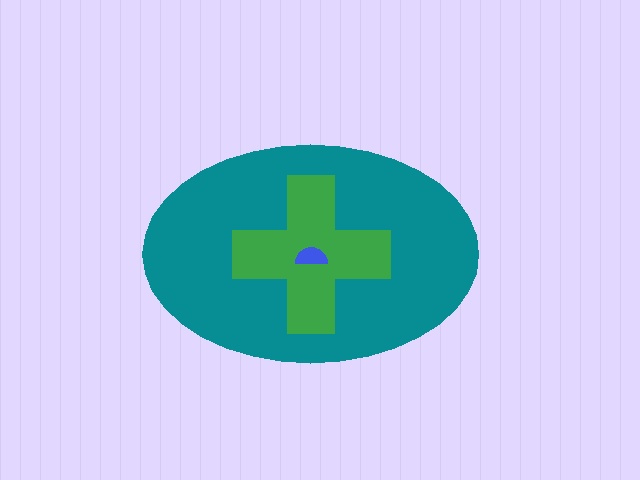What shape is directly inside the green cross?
The blue semicircle.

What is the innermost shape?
The blue semicircle.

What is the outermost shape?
The teal ellipse.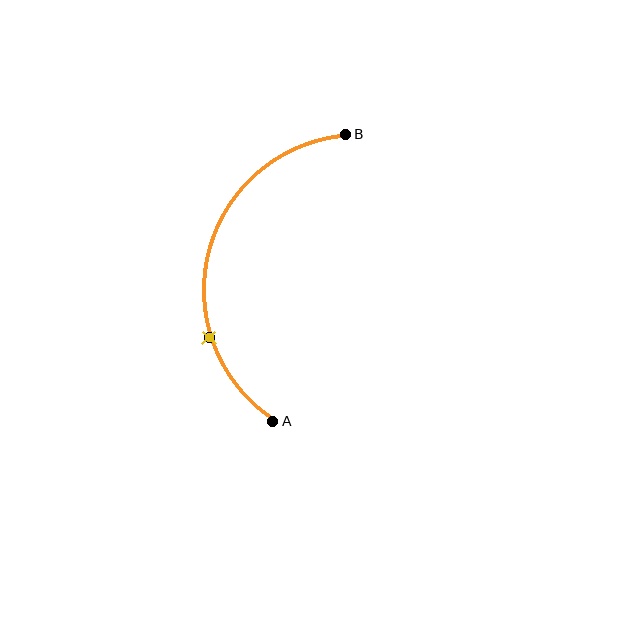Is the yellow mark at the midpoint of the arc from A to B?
No. The yellow mark lies on the arc but is closer to endpoint A. The arc midpoint would be at the point on the curve equidistant along the arc from both A and B.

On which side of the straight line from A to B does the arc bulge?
The arc bulges to the left of the straight line connecting A and B.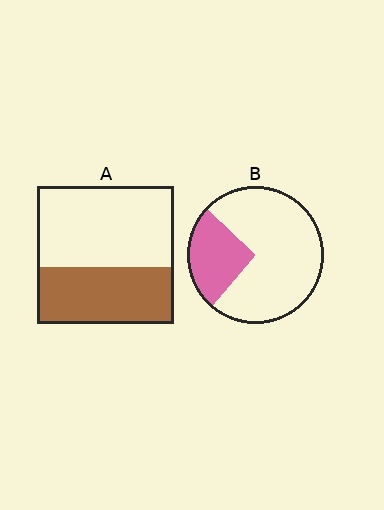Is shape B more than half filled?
No.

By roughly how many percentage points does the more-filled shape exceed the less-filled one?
By roughly 15 percentage points (A over B).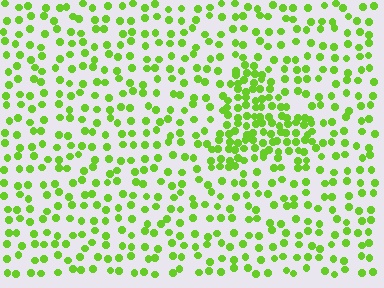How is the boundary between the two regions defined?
The boundary is defined by a change in element density (approximately 2.2x ratio). All elements are the same color, size, and shape.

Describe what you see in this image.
The image contains small lime elements arranged at two different densities. A triangle-shaped region is visible where the elements are more densely packed than the surrounding area.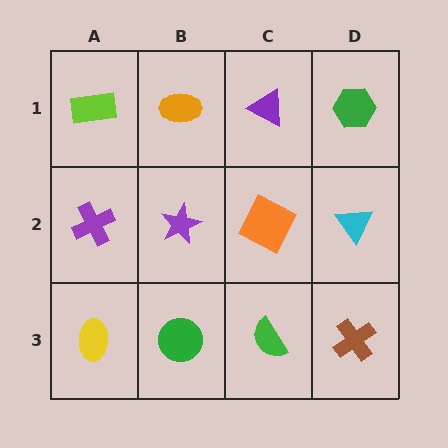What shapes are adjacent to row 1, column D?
A cyan triangle (row 2, column D), a purple triangle (row 1, column C).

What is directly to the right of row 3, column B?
A green semicircle.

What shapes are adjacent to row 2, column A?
A lime rectangle (row 1, column A), a yellow ellipse (row 3, column A), a purple star (row 2, column B).